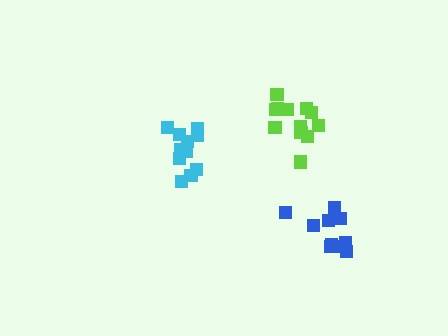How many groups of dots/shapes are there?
There are 3 groups.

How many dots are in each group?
Group 1: 11 dots, Group 2: 12 dots, Group 3: 10 dots (33 total).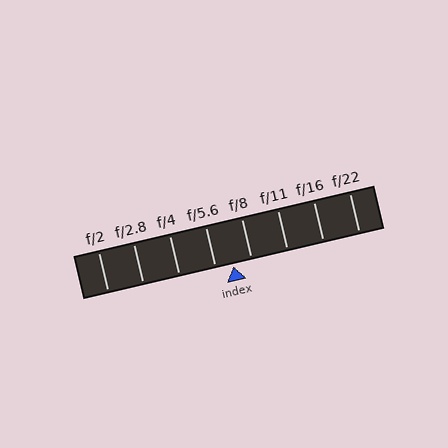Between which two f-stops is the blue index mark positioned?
The index mark is between f/5.6 and f/8.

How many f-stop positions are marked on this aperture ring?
There are 8 f-stop positions marked.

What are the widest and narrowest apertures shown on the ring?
The widest aperture shown is f/2 and the narrowest is f/22.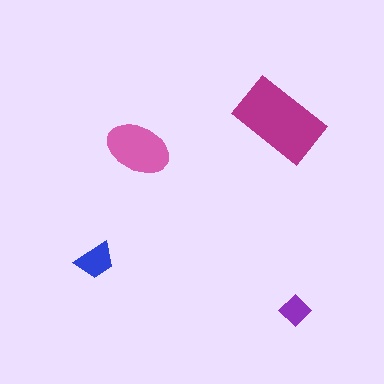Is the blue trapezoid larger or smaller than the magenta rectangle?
Smaller.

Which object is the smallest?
The purple diamond.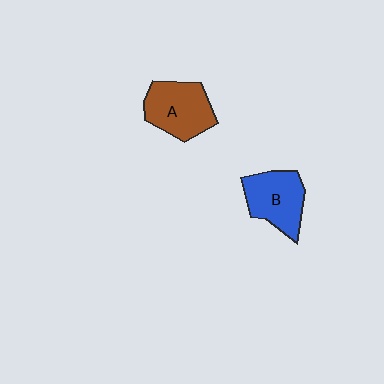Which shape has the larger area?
Shape A (brown).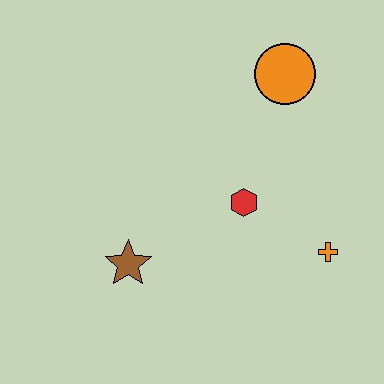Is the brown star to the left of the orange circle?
Yes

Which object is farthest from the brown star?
The orange circle is farthest from the brown star.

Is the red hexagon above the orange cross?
Yes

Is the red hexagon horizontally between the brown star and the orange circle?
Yes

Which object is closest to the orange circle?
The red hexagon is closest to the orange circle.